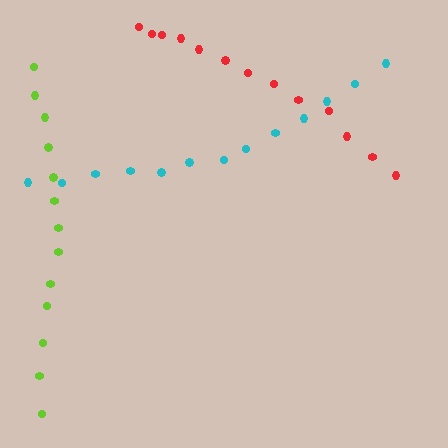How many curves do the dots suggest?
There are 3 distinct paths.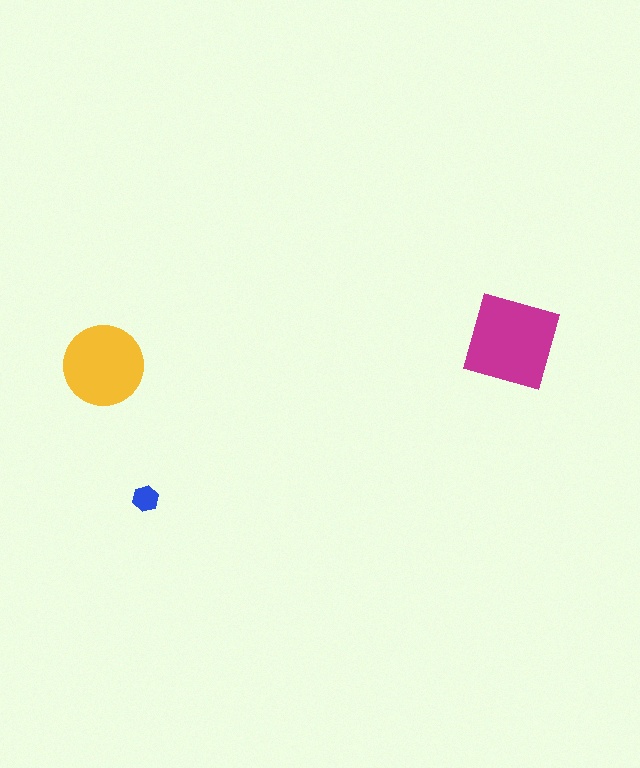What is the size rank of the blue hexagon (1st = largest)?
3rd.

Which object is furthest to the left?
The yellow circle is leftmost.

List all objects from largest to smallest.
The magenta diamond, the yellow circle, the blue hexagon.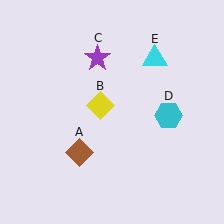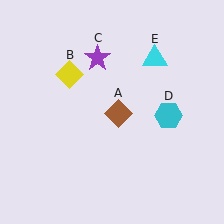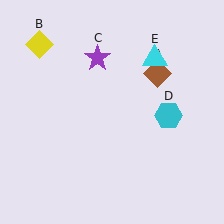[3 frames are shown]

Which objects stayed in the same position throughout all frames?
Purple star (object C) and cyan hexagon (object D) and cyan triangle (object E) remained stationary.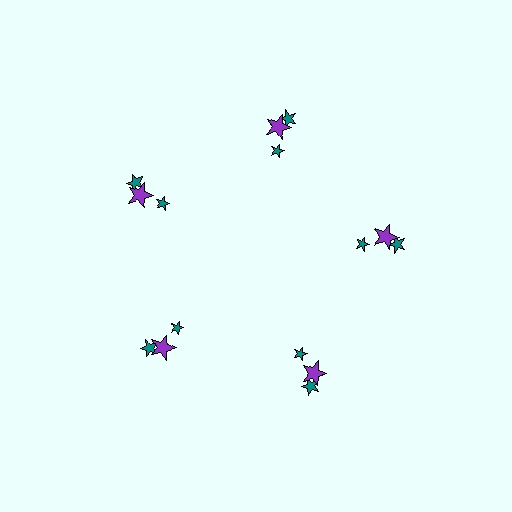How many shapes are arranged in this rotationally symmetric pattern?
There are 15 shapes, arranged in 5 groups of 3.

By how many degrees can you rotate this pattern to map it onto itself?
The pattern maps onto itself every 72 degrees of rotation.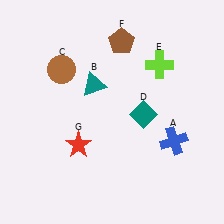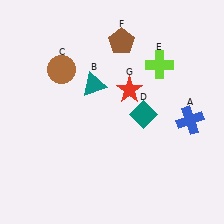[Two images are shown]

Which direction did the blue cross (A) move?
The blue cross (A) moved up.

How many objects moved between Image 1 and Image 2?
2 objects moved between the two images.